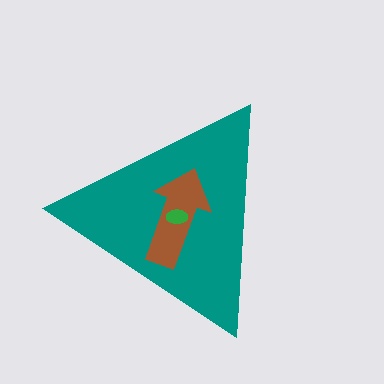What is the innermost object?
The green ellipse.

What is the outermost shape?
The teal triangle.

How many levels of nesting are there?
3.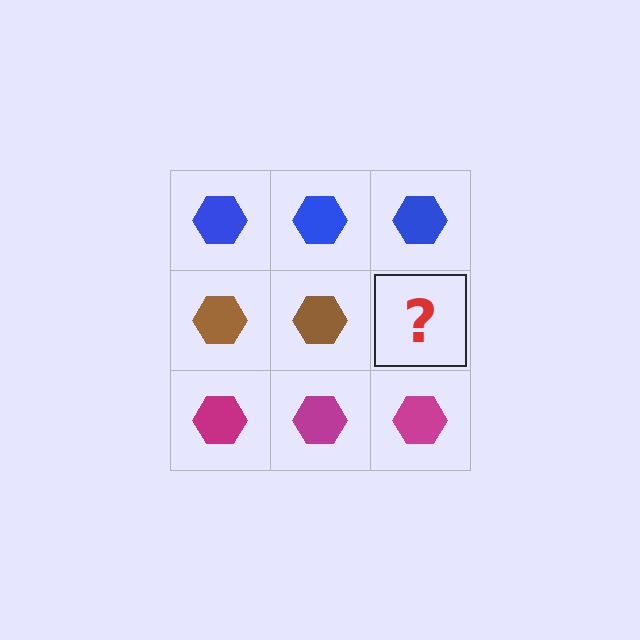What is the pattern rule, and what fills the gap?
The rule is that each row has a consistent color. The gap should be filled with a brown hexagon.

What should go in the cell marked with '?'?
The missing cell should contain a brown hexagon.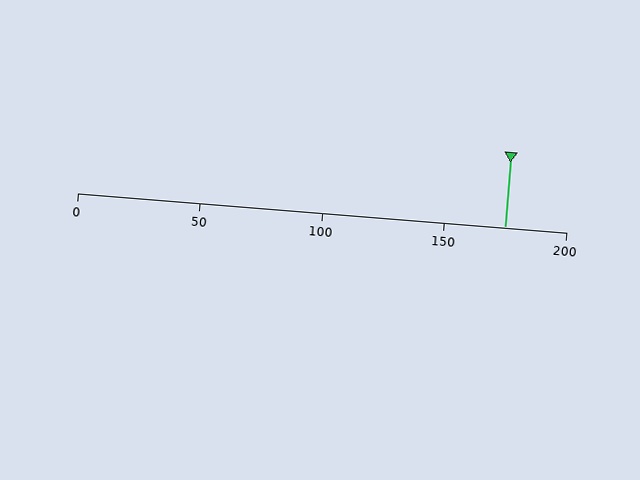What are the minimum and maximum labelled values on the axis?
The axis runs from 0 to 200.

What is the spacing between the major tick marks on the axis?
The major ticks are spaced 50 apart.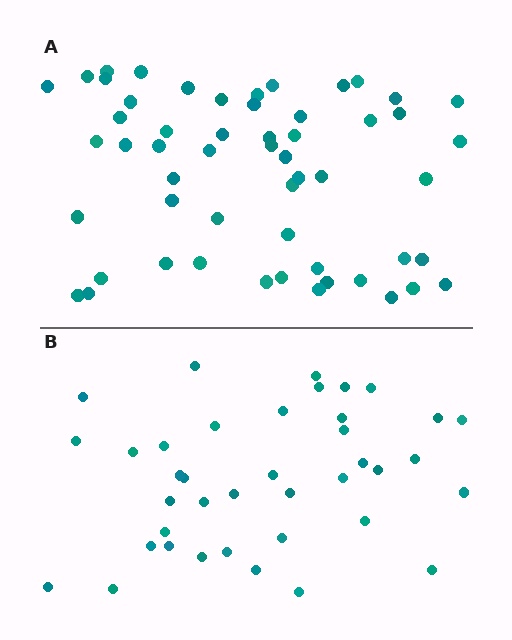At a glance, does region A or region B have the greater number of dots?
Region A (the top region) has more dots.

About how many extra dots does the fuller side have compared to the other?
Region A has approximately 15 more dots than region B.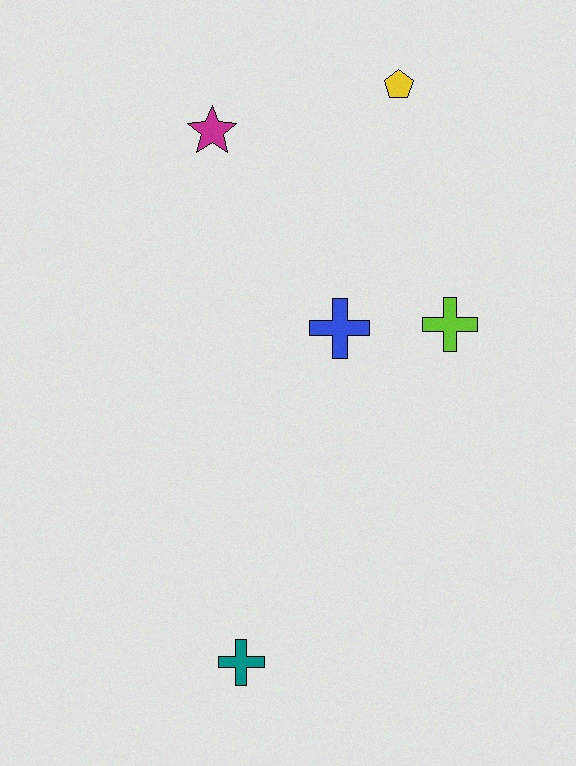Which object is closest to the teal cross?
The blue cross is closest to the teal cross.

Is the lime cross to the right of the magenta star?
Yes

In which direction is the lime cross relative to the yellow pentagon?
The lime cross is below the yellow pentagon.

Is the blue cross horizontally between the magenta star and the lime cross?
Yes